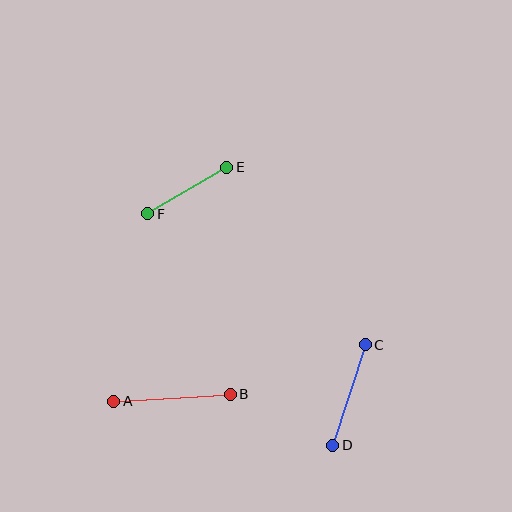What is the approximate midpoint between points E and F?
The midpoint is at approximately (187, 190) pixels.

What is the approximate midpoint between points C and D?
The midpoint is at approximately (349, 395) pixels.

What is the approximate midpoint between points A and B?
The midpoint is at approximately (172, 398) pixels.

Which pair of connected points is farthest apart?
Points A and B are farthest apart.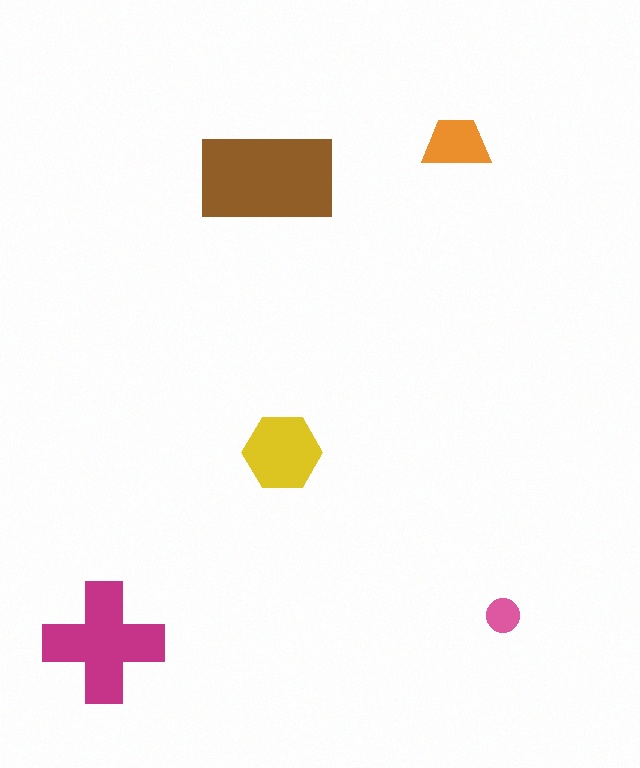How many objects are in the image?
There are 5 objects in the image.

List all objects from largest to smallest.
The brown rectangle, the magenta cross, the yellow hexagon, the orange trapezoid, the pink circle.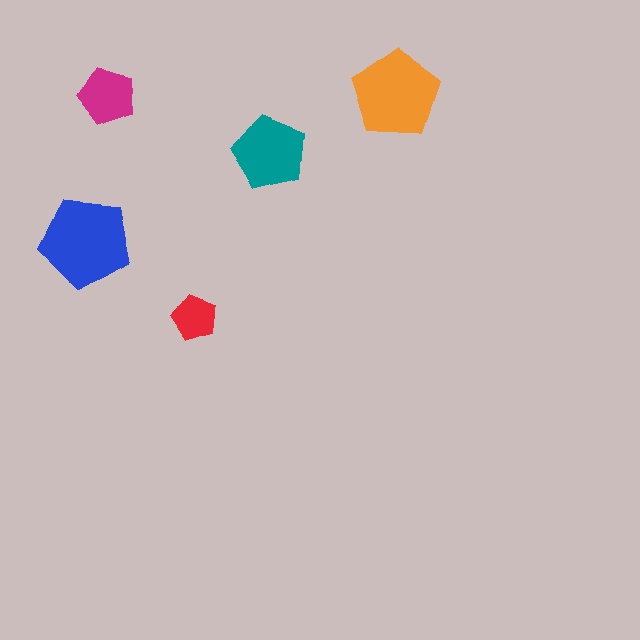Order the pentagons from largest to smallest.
the blue one, the orange one, the teal one, the magenta one, the red one.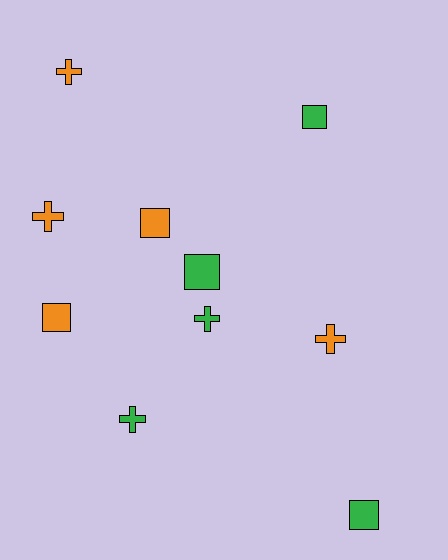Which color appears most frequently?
Green, with 5 objects.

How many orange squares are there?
There are 2 orange squares.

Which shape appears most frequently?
Cross, with 5 objects.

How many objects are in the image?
There are 10 objects.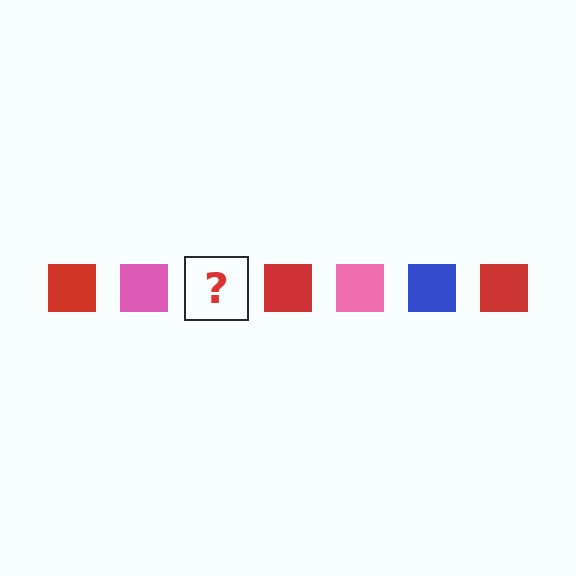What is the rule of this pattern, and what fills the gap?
The rule is that the pattern cycles through red, pink, blue squares. The gap should be filled with a blue square.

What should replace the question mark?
The question mark should be replaced with a blue square.